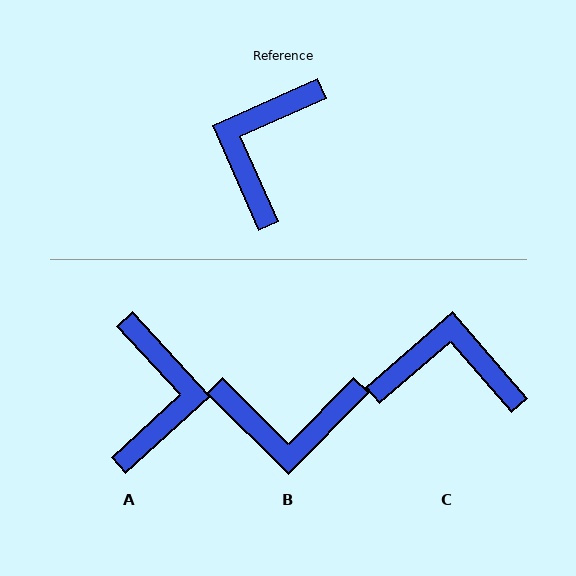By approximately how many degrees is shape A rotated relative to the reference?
Approximately 161 degrees clockwise.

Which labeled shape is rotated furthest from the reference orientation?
A, about 161 degrees away.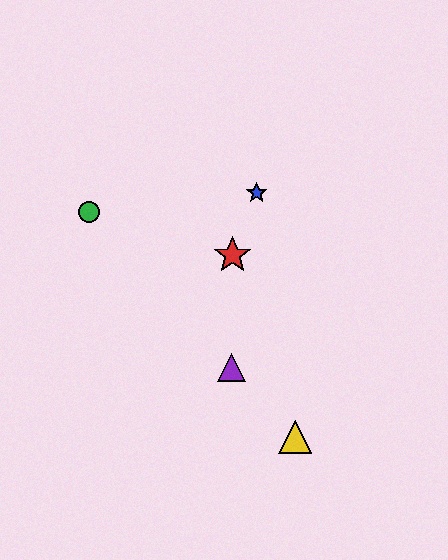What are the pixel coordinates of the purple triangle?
The purple triangle is at (232, 368).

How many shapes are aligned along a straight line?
3 shapes (the green circle, the yellow triangle, the purple triangle) are aligned along a straight line.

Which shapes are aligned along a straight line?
The green circle, the yellow triangle, the purple triangle are aligned along a straight line.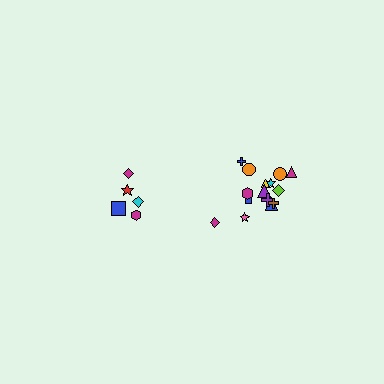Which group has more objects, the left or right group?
The right group.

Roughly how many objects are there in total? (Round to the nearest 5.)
Roughly 20 objects in total.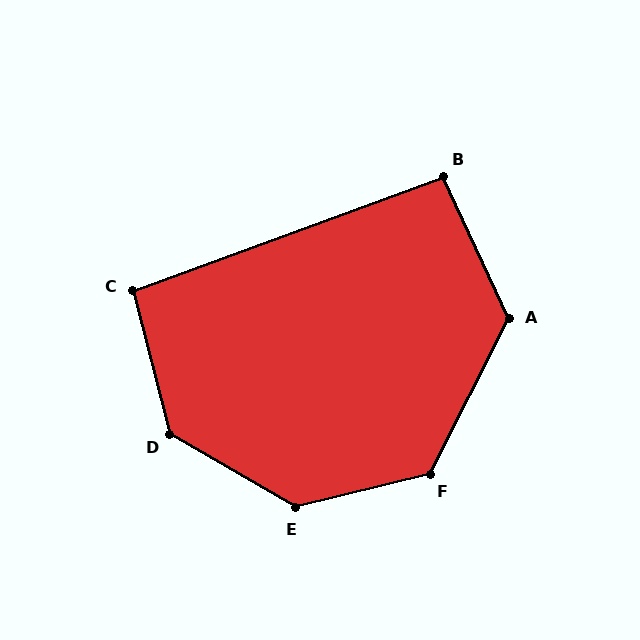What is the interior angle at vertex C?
Approximately 96 degrees (obtuse).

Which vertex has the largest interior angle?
E, at approximately 136 degrees.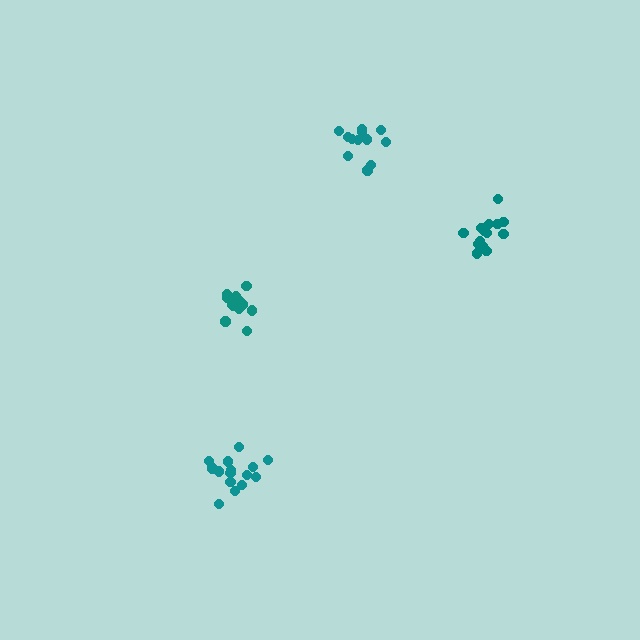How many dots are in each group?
Group 1: 15 dots, Group 2: 12 dots, Group 3: 15 dots, Group 4: 13 dots (55 total).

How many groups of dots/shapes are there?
There are 4 groups.